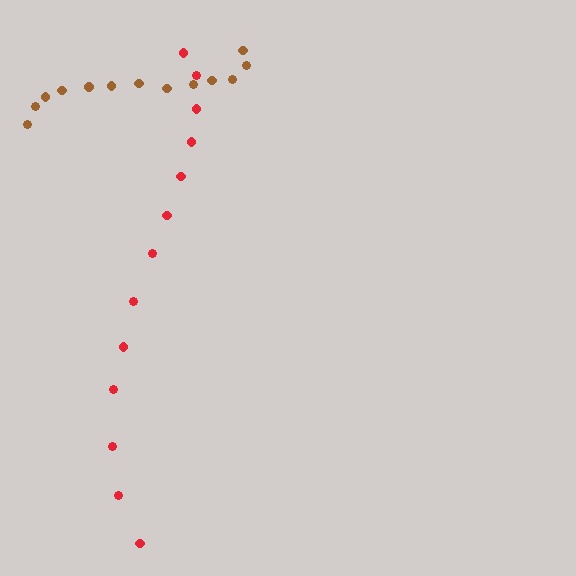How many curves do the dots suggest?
There are 2 distinct paths.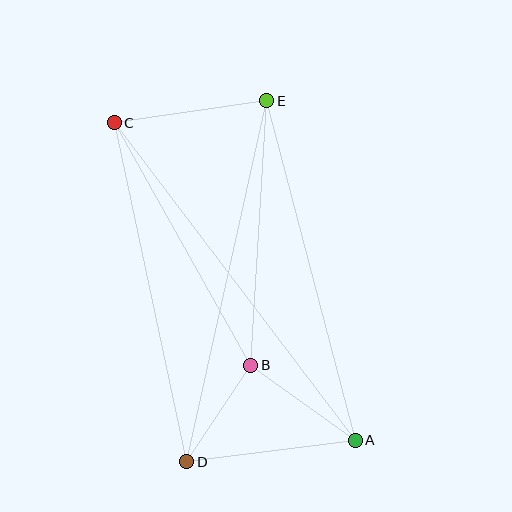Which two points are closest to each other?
Points B and D are closest to each other.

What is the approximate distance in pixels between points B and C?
The distance between B and C is approximately 278 pixels.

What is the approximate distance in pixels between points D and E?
The distance between D and E is approximately 370 pixels.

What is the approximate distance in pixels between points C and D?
The distance between C and D is approximately 347 pixels.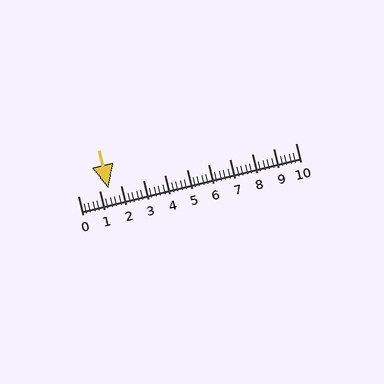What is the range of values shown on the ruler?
The ruler shows values from 0 to 10.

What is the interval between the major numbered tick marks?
The major tick marks are spaced 1 units apart.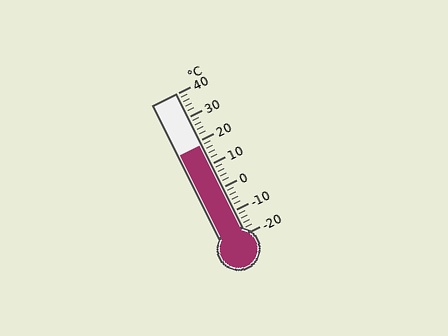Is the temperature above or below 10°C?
The temperature is above 10°C.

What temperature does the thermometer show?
The thermometer shows approximately 18°C.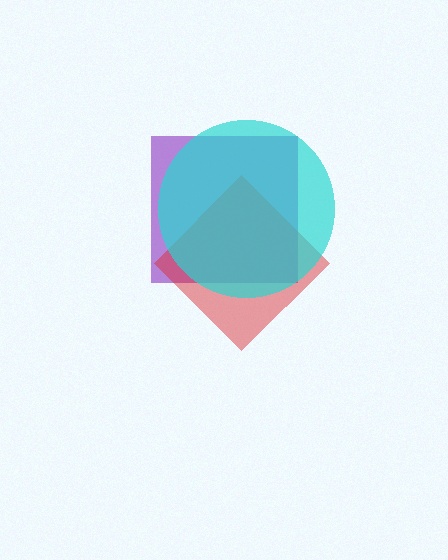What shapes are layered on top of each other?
The layered shapes are: a purple square, a red diamond, a cyan circle.